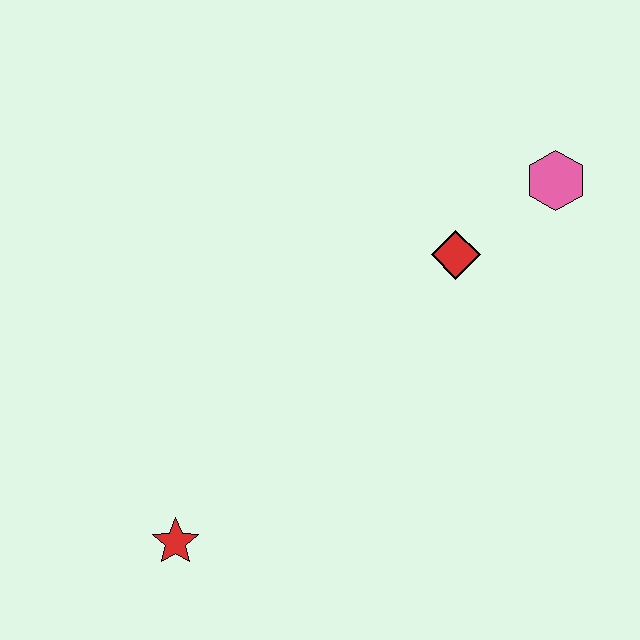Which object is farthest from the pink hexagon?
The red star is farthest from the pink hexagon.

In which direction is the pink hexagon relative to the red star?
The pink hexagon is to the right of the red star.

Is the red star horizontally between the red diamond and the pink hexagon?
No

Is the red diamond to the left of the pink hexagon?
Yes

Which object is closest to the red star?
The red diamond is closest to the red star.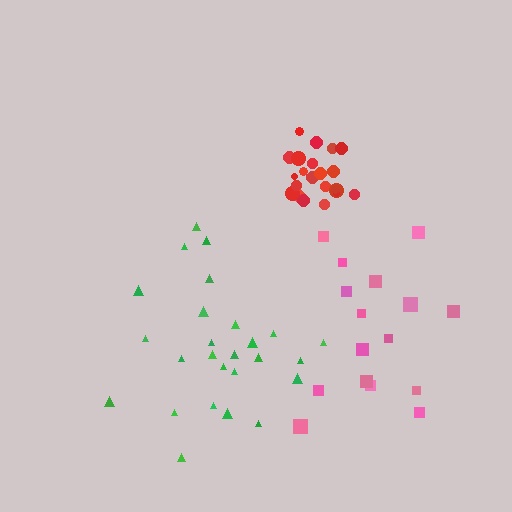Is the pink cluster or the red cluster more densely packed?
Red.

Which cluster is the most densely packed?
Red.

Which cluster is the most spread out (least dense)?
Pink.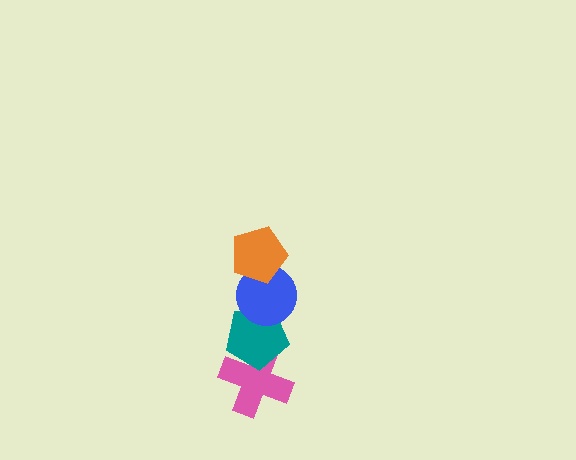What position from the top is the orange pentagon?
The orange pentagon is 1st from the top.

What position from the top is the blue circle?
The blue circle is 2nd from the top.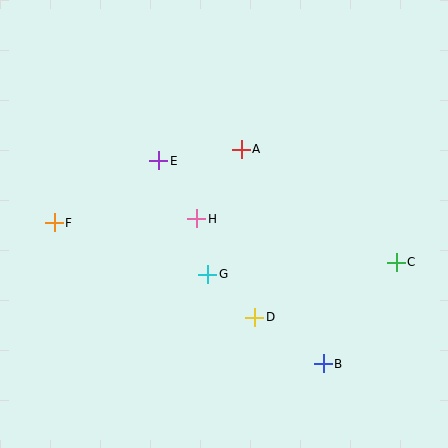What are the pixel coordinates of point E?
Point E is at (159, 161).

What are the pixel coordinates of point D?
Point D is at (255, 317).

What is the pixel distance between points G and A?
The distance between G and A is 129 pixels.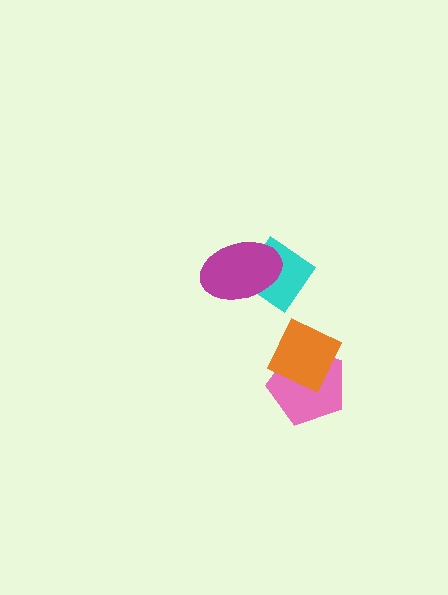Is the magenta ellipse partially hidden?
No, no other shape covers it.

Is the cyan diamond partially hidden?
Yes, it is partially covered by another shape.